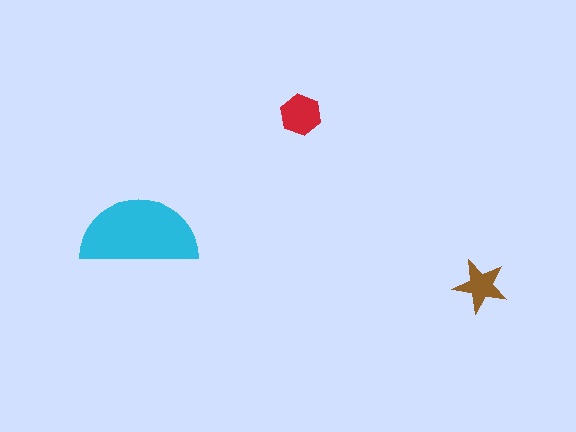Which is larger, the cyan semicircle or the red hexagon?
The cyan semicircle.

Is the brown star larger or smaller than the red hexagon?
Smaller.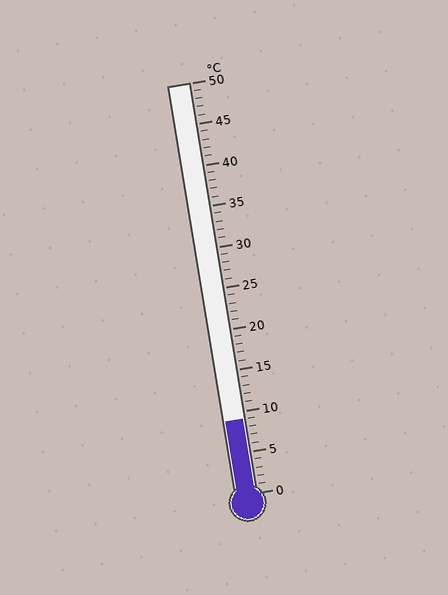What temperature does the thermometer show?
The thermometer shows approximately 9°C.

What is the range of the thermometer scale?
The thermometer scale ranges from 0°C to 50°C.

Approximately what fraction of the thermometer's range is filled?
The thermometer is filled to approximately 20% of its range.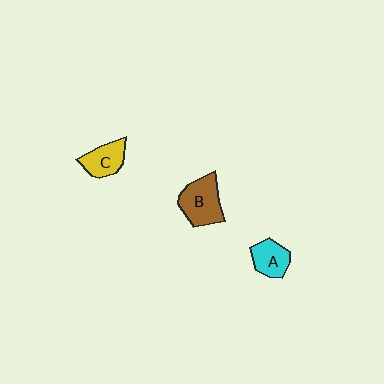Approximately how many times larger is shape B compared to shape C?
Approximately 1.4 times.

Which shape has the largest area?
Shape B (brown).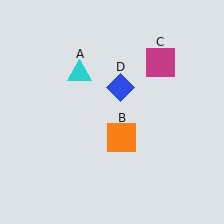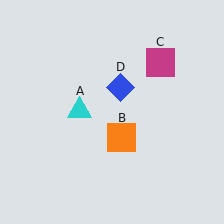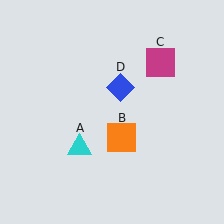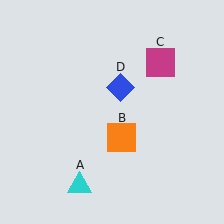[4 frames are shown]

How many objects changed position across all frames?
1 object changed position: cyan triangle (object A).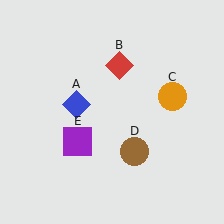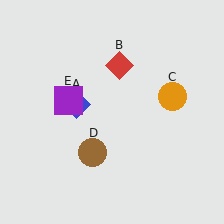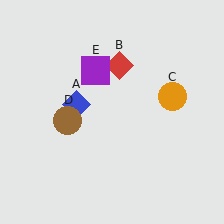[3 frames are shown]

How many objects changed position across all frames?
2 objects changed position: brown circle (object D), purple square (object E).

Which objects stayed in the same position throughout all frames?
Blue diamond (object A) and red diamond (object B) and orange circle (object C) remained stationary.